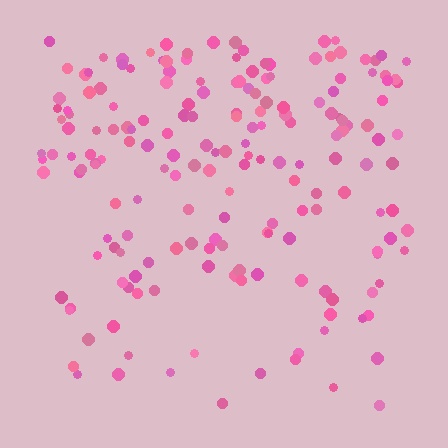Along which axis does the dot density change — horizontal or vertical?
Vertical.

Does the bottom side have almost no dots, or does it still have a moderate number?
Still a moderate number, just noticeably fewer than the top.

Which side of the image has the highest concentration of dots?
The top.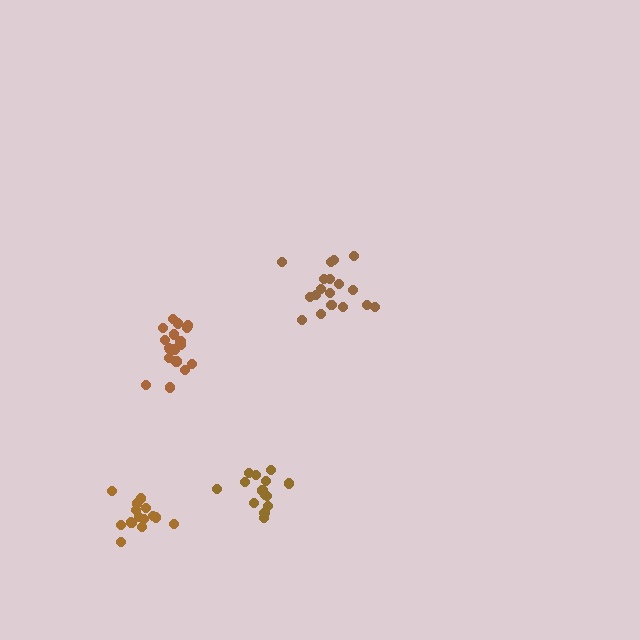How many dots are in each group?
Group 1: 14 dots, Group 2: 18 dots, Group 3: 15 dots, Group 4: 18 dots (65 total).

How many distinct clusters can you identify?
There are 4 distinct clusters.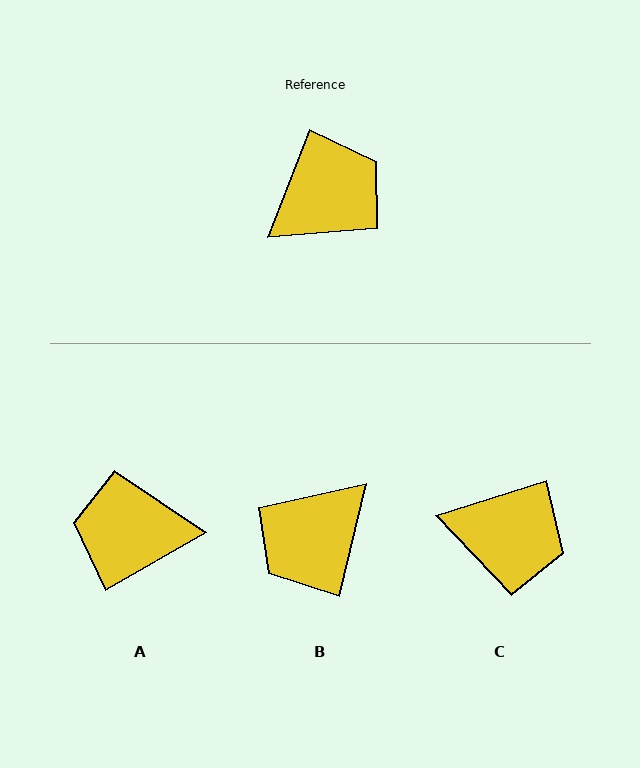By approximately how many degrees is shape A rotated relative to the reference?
Approximately 141 degrees counter-clockwise.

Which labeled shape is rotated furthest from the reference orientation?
B, about 172 degrees away.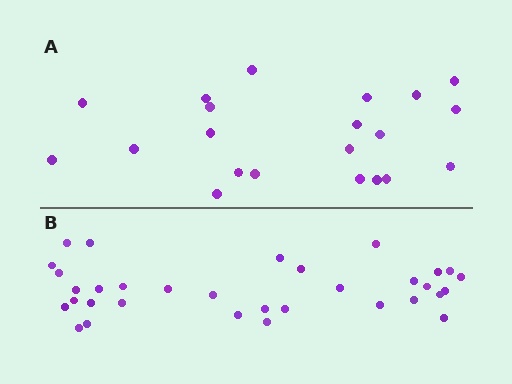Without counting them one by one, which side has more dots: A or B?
Region B (the bottom region) has more dots.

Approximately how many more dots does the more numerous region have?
Region B has roughly 12 or so more dots than region A.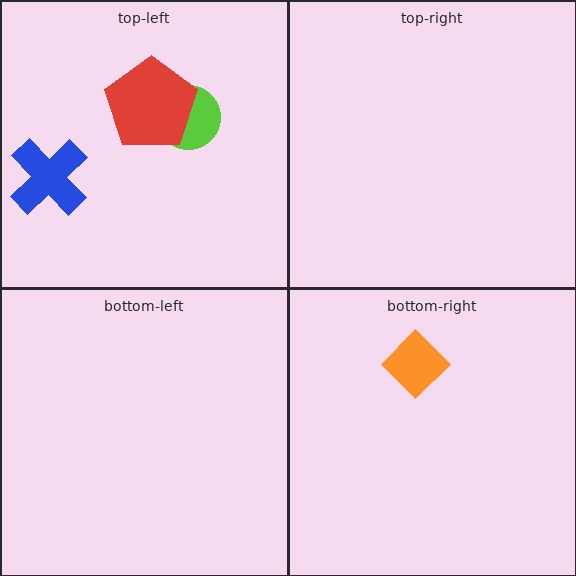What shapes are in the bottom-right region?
The orange diamond.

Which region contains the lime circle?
The top-left region.